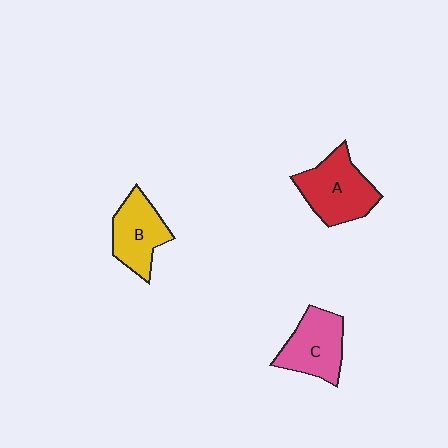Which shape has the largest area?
Shape A (red).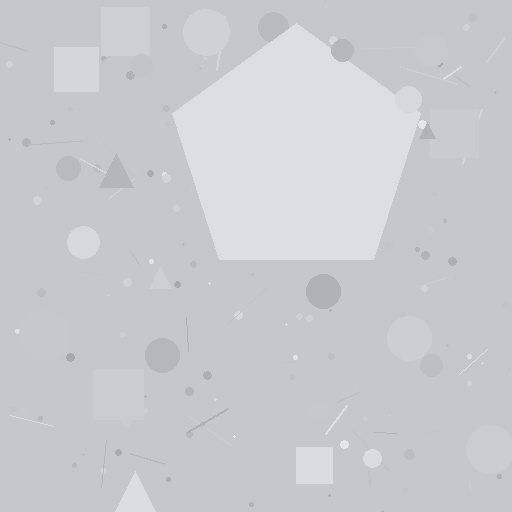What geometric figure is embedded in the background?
A pentagon is embedded in the background.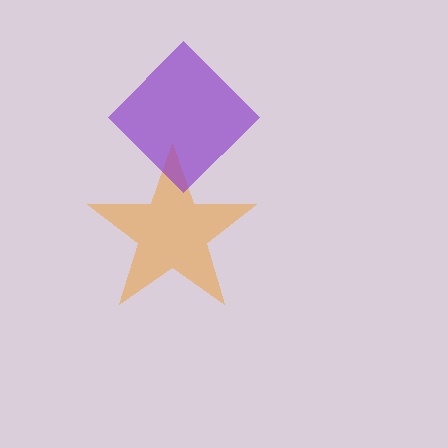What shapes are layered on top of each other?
The layered shapes are: an orange star, a purple diamond.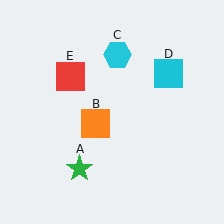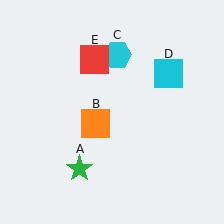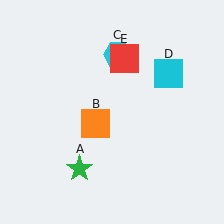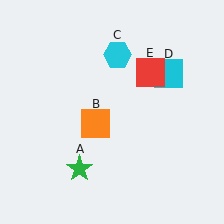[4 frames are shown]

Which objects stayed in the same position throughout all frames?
Green star (object A) and orange square (object B) and cyan hexagon (object C) and cyan square (object D) remained stationary.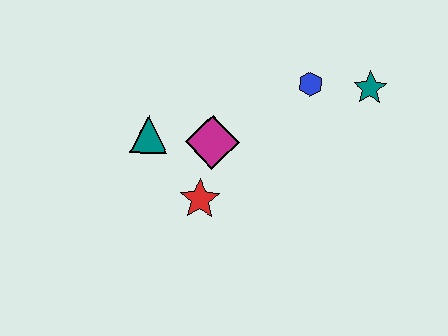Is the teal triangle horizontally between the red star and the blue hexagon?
No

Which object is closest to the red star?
The magenta diamond is closest to the red star.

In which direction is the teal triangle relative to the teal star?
The teal triangle is to the left of the teal star.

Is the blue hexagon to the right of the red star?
Yes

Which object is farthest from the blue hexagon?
The teal triangle is farthest from the blue hexagon.